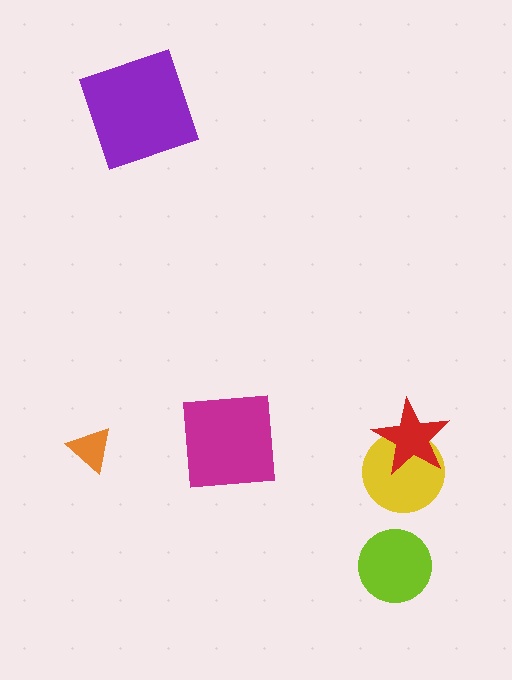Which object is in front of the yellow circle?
The red star is in front of the yellow circle.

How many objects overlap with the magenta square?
0 objects overlap with the magenta square.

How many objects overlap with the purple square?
0 objects overlap with the purple square.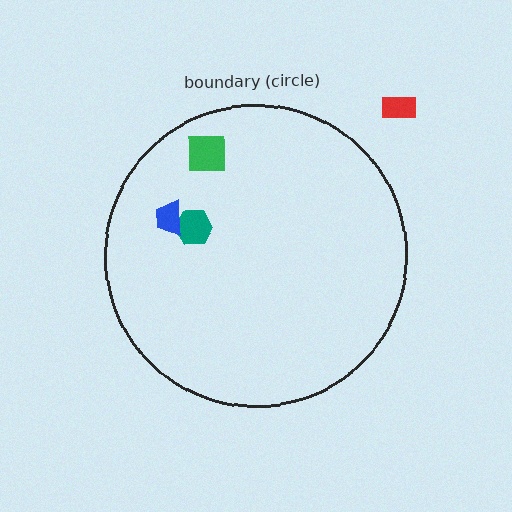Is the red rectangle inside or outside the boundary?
Outside.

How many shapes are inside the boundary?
3 inside, 1 outside.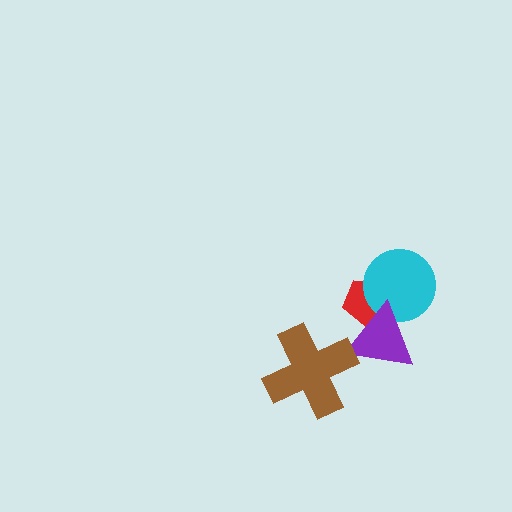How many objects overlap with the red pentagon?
2 objects overlap with the red pentagon.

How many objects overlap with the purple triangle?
3 objects overlap with the purple triangle.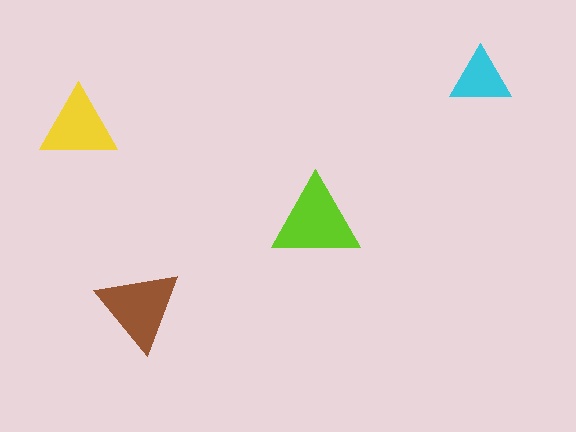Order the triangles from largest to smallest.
the lime one, the brown one, the yellow one, the cyan one.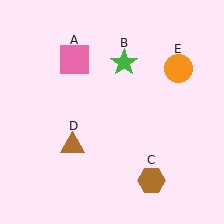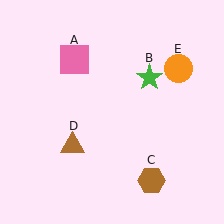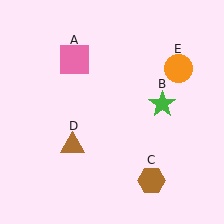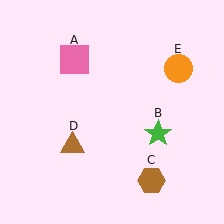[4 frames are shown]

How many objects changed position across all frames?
1 object changed position: green star (object B).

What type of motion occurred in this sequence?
The green star (object B) rotated clockwise around the center of the scene.